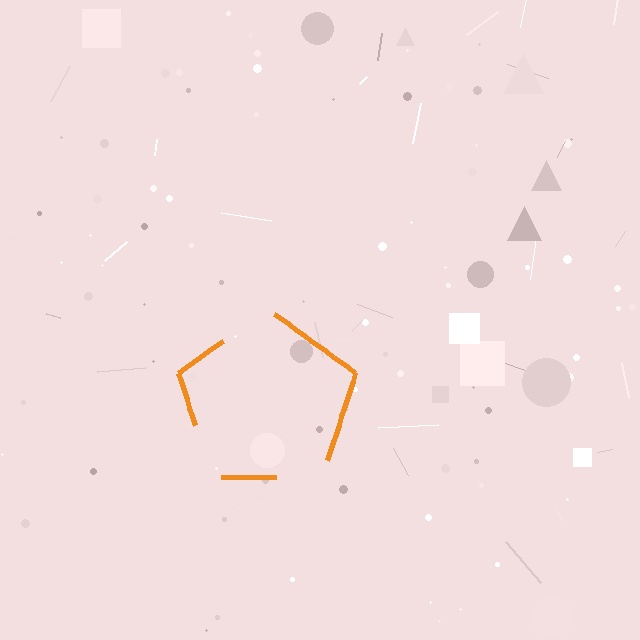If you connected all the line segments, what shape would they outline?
They would outline a pentagon.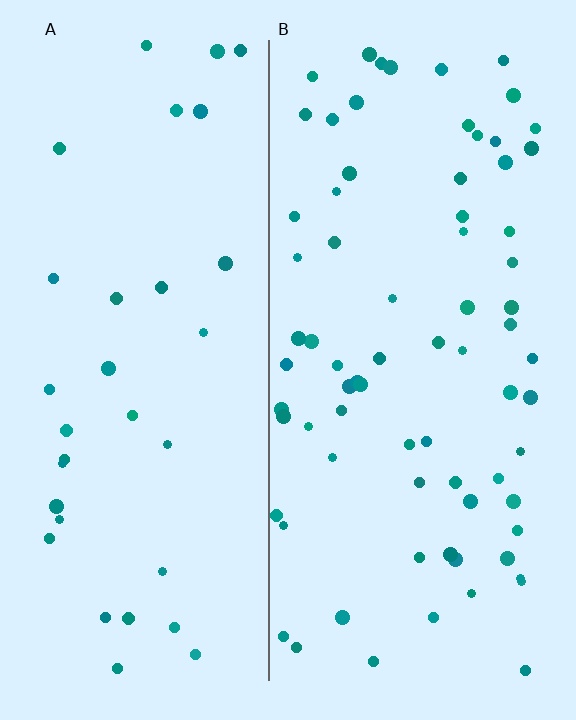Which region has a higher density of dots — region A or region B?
B (the right).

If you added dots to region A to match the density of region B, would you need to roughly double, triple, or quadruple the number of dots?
Approximately double.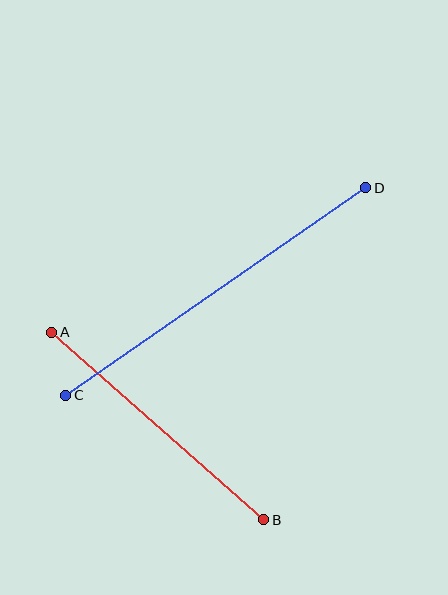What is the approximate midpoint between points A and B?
The midpoint is at approximately (158, 426) pixels.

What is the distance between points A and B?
The distance is approximately 283 pixels.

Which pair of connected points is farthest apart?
Points C and D are farthest apart.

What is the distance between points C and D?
The distance is approximately 365 pixels.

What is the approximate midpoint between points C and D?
The midpoint is at approximately (216, 291) pixels.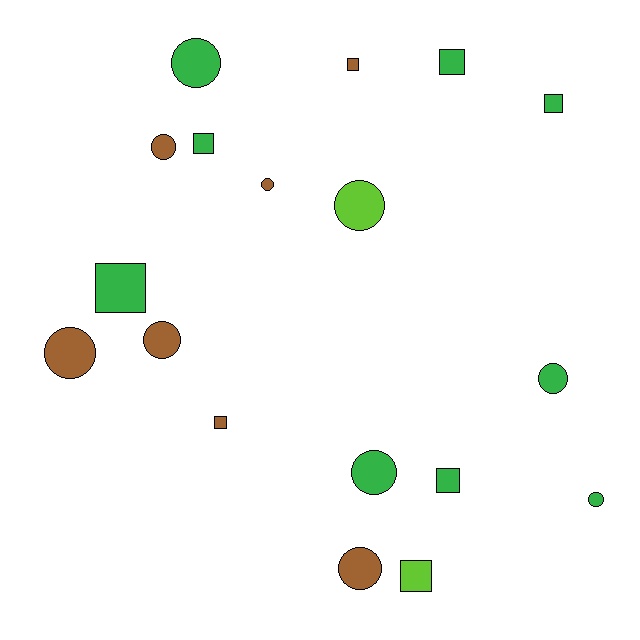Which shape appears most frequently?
Circle, with 10 objects.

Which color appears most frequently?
Green, with 9 objects.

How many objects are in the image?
There are 18 objects.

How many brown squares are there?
There are 2 brown squares.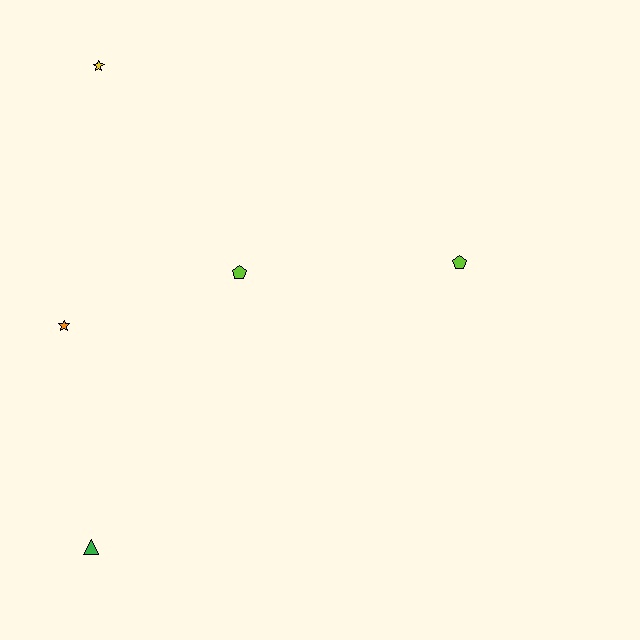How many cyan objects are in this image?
There are no cyan objects.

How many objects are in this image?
There are 5 objects.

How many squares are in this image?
There are no squares.